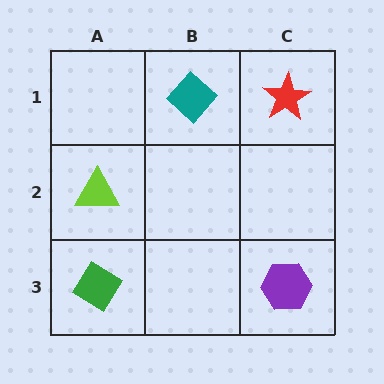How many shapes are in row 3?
2 shapes.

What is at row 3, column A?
A green diamond.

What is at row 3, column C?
A purple hexagon.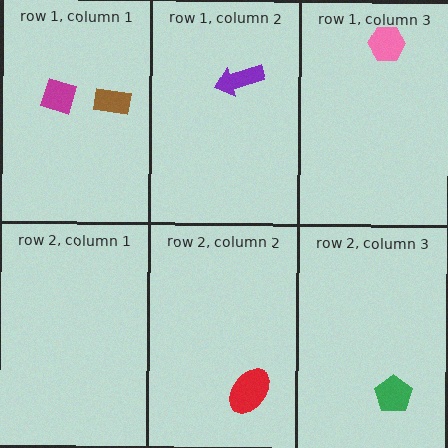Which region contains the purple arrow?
The row 1, column 2 region.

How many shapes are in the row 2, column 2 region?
1.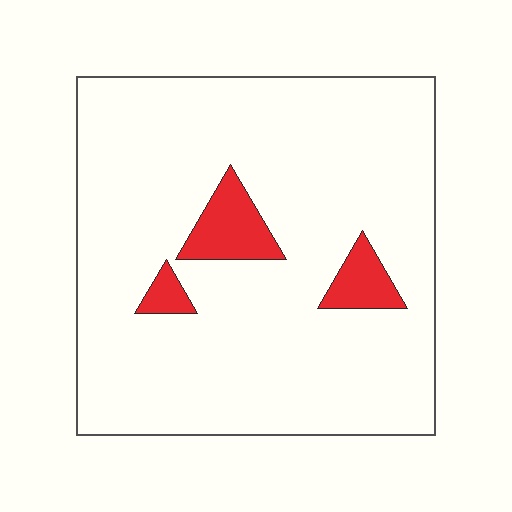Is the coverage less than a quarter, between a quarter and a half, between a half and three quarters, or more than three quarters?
Less than a quarter.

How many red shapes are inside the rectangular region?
3.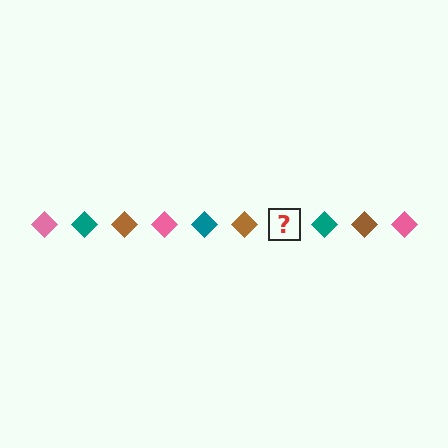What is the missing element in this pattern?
The missing element is a pink diamond.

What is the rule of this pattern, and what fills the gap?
The rule is that the pattern cycles through pink, teal, brown diamonds. The gap should be filled with a pink diamond.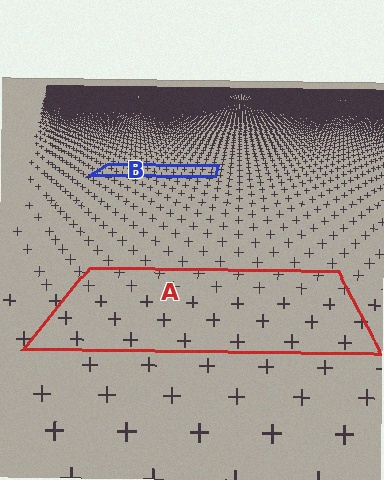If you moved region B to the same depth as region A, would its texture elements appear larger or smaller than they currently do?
They would appear larger. At a closer depth, the same texture elements are projected at a bigger on-screen size.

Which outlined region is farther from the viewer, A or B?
Region B is farther from the viewer — the texture elements inside it appear smaller and more densely packed.